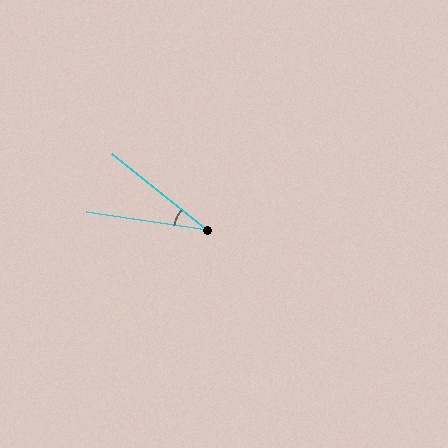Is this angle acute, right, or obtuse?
It is acute.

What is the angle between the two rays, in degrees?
Approximately 30 degrees.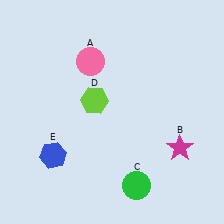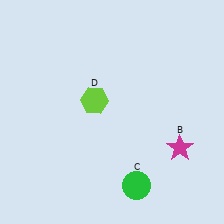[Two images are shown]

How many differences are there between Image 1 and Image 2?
There are 2 differences between the two images.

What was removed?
The blue hexagon (E), the pink circle (A) were removed in Image 2.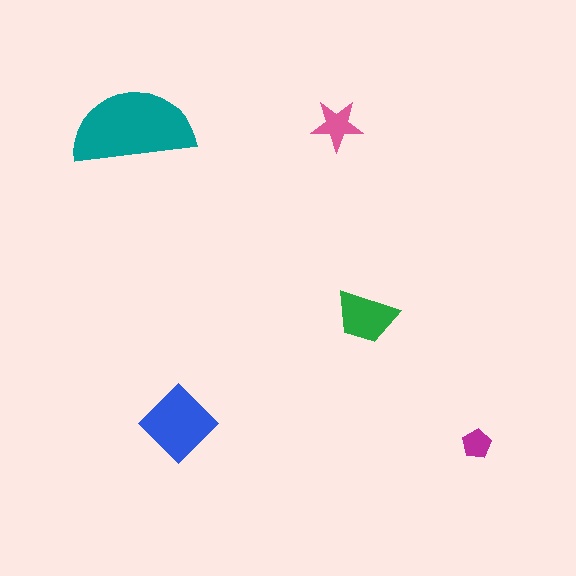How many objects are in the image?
There are 5 objects in the image.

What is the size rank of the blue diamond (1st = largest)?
2nd.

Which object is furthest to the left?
The teal semicircle is leftmost.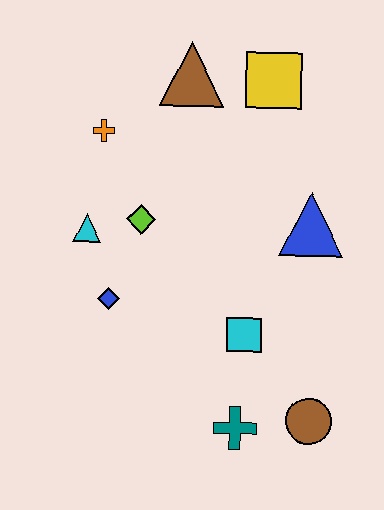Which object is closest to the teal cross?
The brown circle is closest to the teal cross.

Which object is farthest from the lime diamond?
The brown circle is farthest from the lime diamond.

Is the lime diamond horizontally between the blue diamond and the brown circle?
Yes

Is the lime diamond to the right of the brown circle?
No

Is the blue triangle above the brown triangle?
No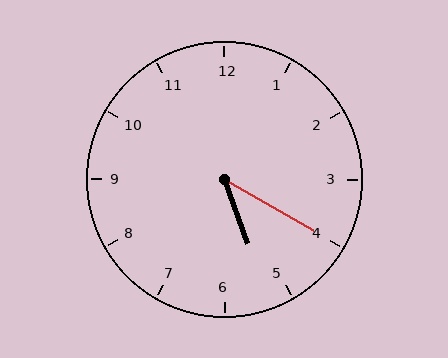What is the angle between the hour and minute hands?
Approximately 40 degrees.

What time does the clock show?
5:20.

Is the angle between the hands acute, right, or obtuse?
It is acute.